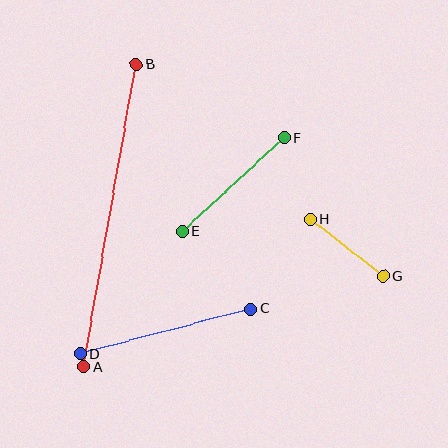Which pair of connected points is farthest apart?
Points A and B are farthest apart.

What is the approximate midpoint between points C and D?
The midpoint is at approximately (166, 332) pixels.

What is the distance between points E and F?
The distance is approximately 138 pixels.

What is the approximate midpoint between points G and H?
The midpoint is at approximately (347, 248) pixels.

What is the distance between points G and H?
The distance is approximately 92 pixels.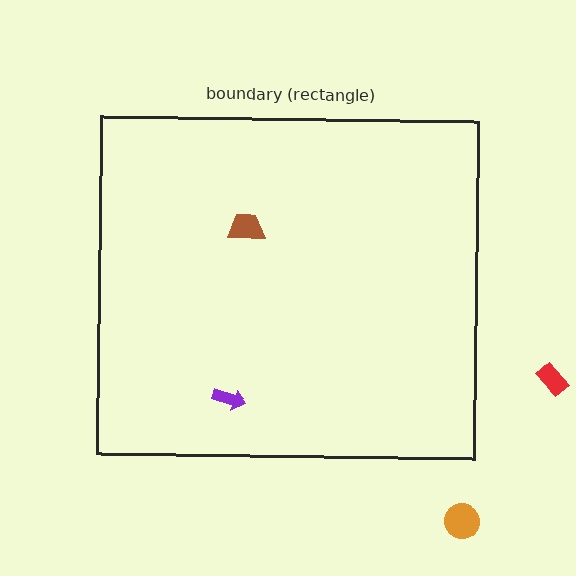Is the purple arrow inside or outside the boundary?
Inside.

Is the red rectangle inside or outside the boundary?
Outside.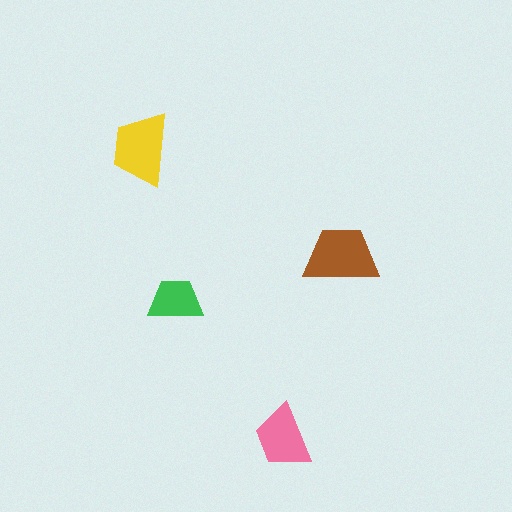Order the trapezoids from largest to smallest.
the brown one, the yellow one, the pink one, the green one.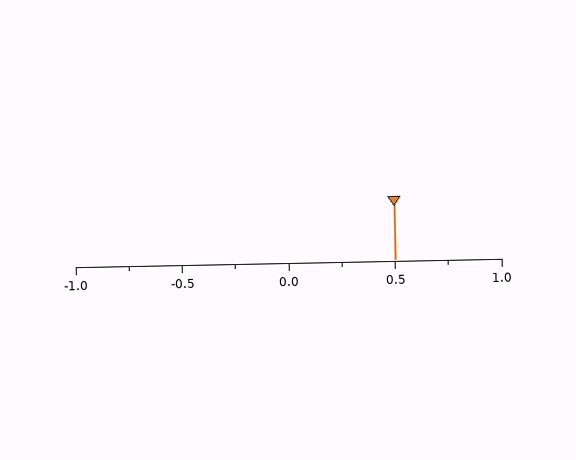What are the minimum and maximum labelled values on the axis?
The axis runs from -1.0 to 1.0.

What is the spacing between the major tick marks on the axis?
The major ticks are spaced 0.5 apart.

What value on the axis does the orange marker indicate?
The marker indicates approximately 0.5.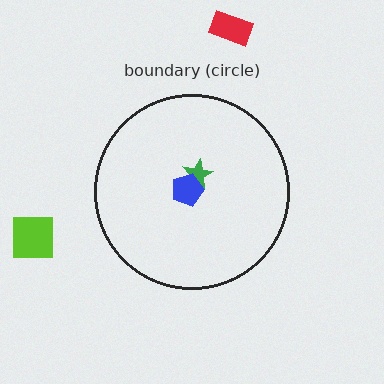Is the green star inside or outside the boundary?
Inside.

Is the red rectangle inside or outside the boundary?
Outside.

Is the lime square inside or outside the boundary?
Outside.